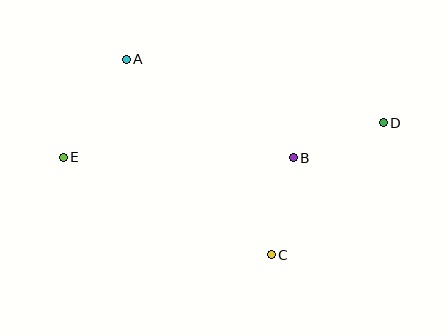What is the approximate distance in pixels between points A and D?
The distance between A and D is approximately 265 pixels.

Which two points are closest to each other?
Points B and D are closest to each other.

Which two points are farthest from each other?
Points D and E are farthest from each other.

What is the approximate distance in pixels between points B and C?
The distance between B and C is approximately 100 pixels.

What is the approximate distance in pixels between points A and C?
The distance between A and C is approximately 243 pixels.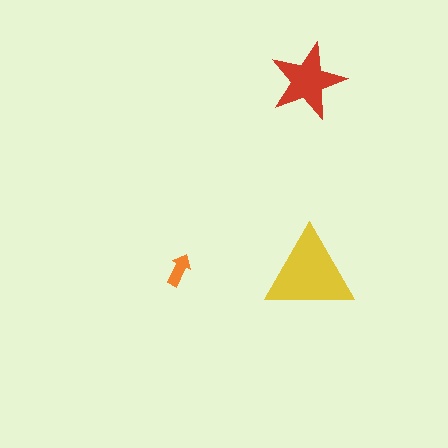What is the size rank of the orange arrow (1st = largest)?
3rd.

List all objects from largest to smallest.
The yellow triangle, the red star, the orange arrow.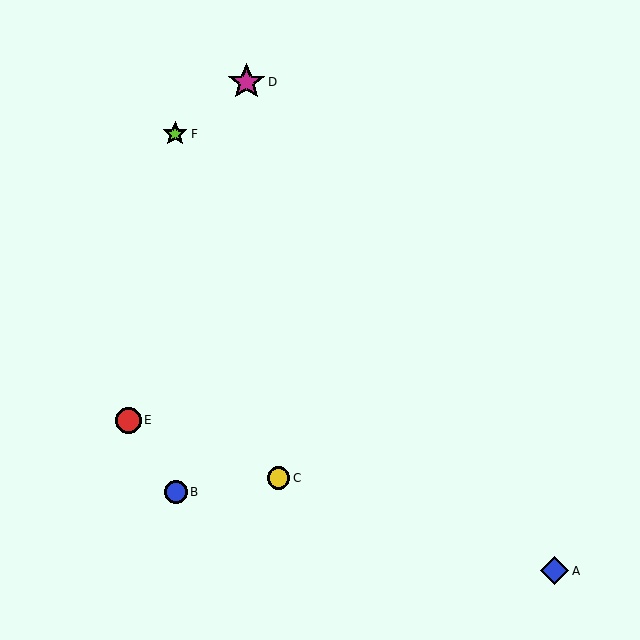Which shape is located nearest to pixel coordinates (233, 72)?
The magenta star (labeled D) at (246, 82) is nearest to that location.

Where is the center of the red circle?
The center of the red circle is at (128, 420).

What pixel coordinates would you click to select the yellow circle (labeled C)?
Click at (279, 478) to select the yellow circle C.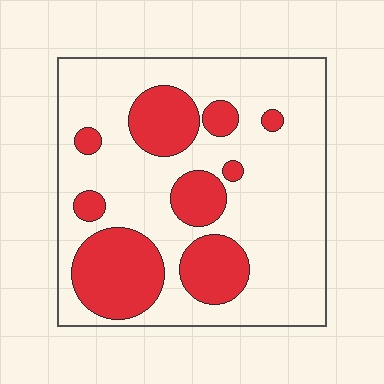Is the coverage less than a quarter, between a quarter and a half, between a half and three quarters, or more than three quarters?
Between a quarter and a half.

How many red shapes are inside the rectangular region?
9.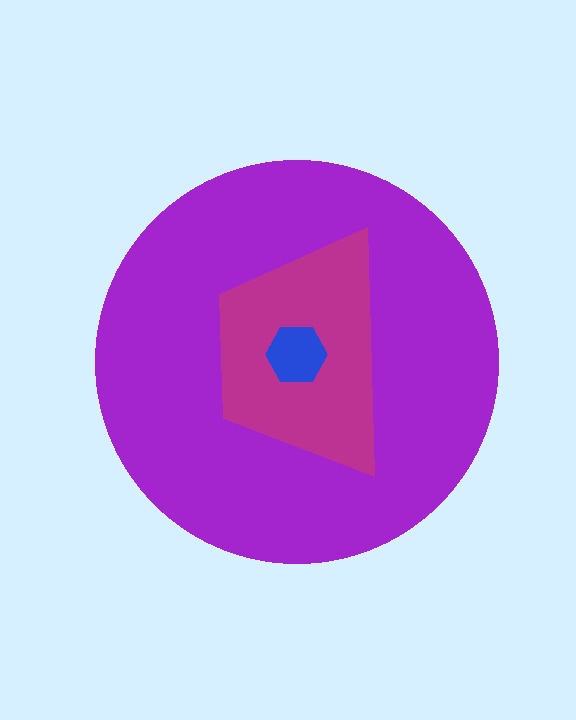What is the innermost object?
The blue hexagon.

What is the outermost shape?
The purple circle.